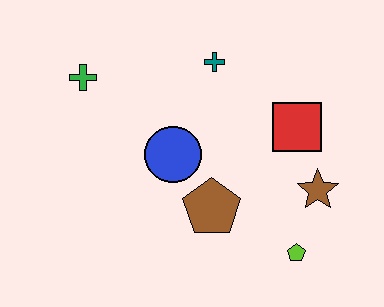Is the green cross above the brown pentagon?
Yes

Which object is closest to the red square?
The brown star is closest to the red square.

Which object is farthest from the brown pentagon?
The green cross is farthest from the brown pentagon.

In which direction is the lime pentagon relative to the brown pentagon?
The lime pentagon is to the right of the brown pentagon.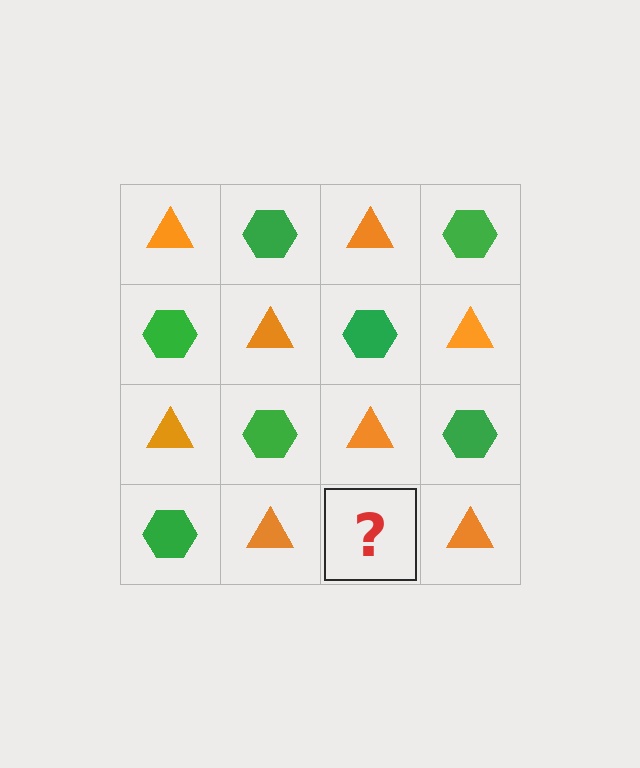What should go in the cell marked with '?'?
The missing cell should contain a green hexagon.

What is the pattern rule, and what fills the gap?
The rule is that it alternates orange triangle and green hexagon in a checkerboard pattern. The gap should be filled with a green hexagon.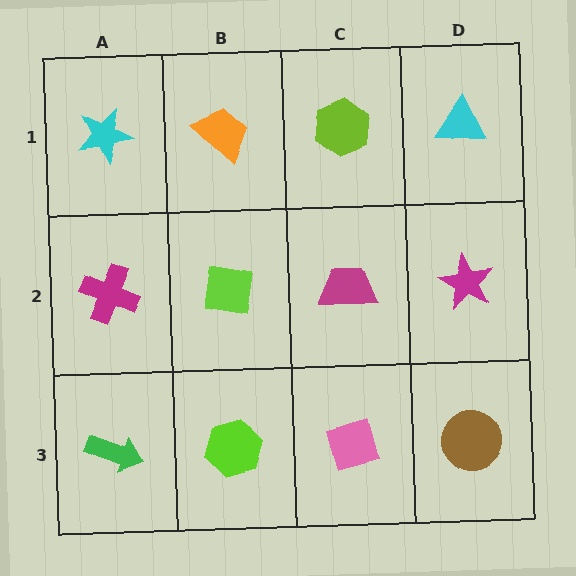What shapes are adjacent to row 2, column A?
A cyan star (row 1, column A), a green arrow (row 3, column A), a lime square (row 2, column B).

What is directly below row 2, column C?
A pink diamond.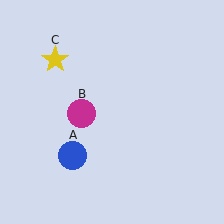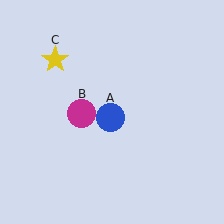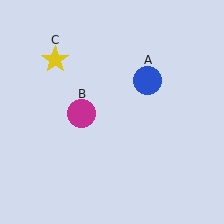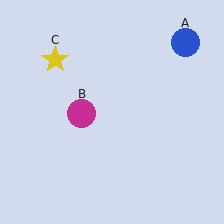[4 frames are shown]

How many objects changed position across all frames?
1 object changed position: blue circle (object A).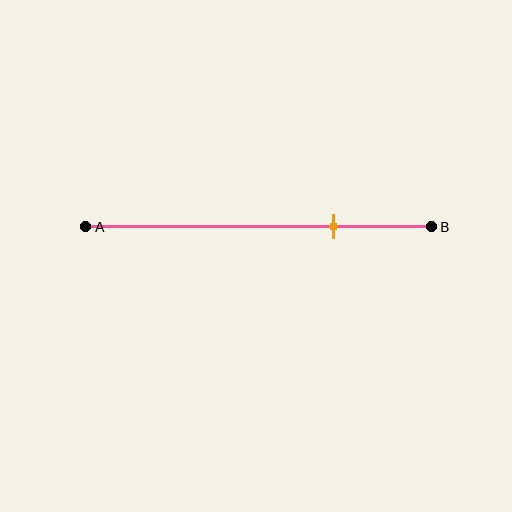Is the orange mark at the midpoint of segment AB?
No, the mark is at about 70% from A, not at the 50% midpoint.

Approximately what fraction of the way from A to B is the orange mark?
The orange mark is approximately 70% of the way from A to B.